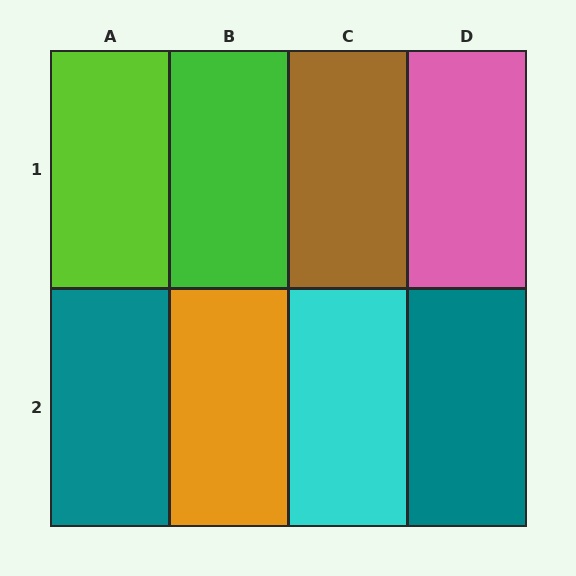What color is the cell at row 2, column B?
Orange.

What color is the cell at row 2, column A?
Teal.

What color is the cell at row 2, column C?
Cyan.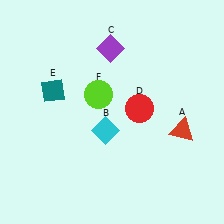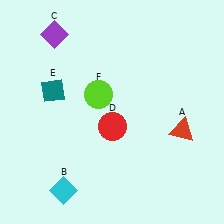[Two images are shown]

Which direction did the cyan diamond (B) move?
The cyan diamond (B) moved down.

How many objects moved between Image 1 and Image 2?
3 objects moved between the two images.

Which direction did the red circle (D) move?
The red circle (D) moved left.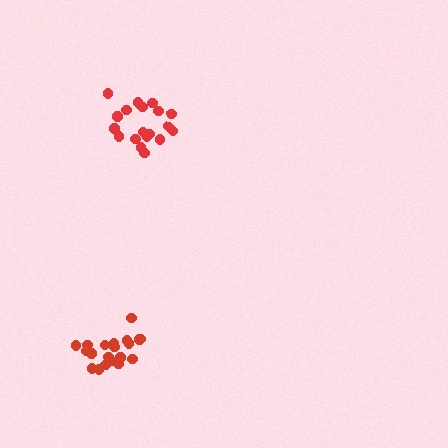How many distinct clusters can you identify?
There are 2 distinct clusters.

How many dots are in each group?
Group 1: 20 dots, Group 2: 20 dots (40 total).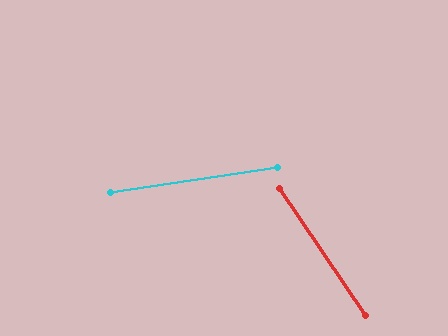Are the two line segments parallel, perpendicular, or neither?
Neither parallel nor perpendicular — they differ by about 65°.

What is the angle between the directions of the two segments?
Approximately 65 degrees.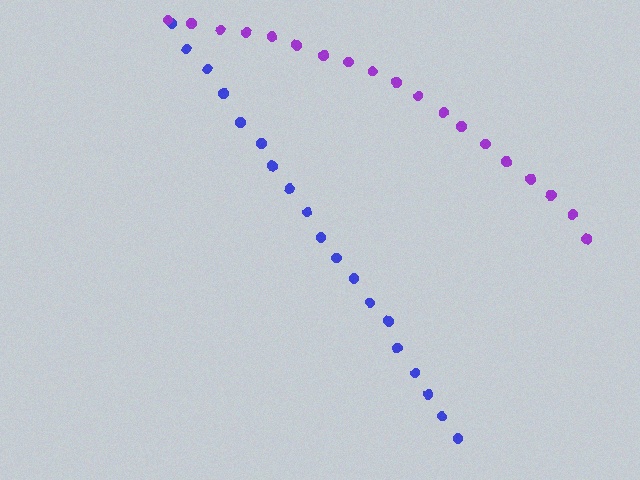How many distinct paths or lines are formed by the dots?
There are 2 distinct paths.